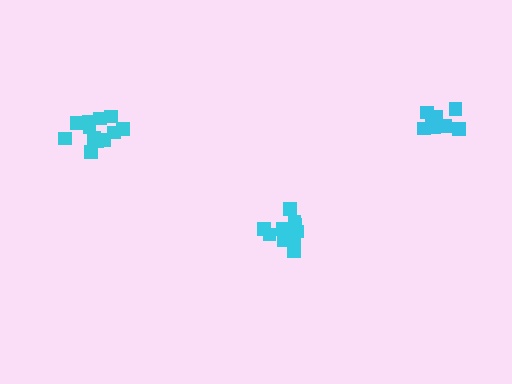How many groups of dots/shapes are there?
There are 3 groups.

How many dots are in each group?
Group 1: 9 dots, Group 2: 12 dots, Group 3: 10 dots (31 total).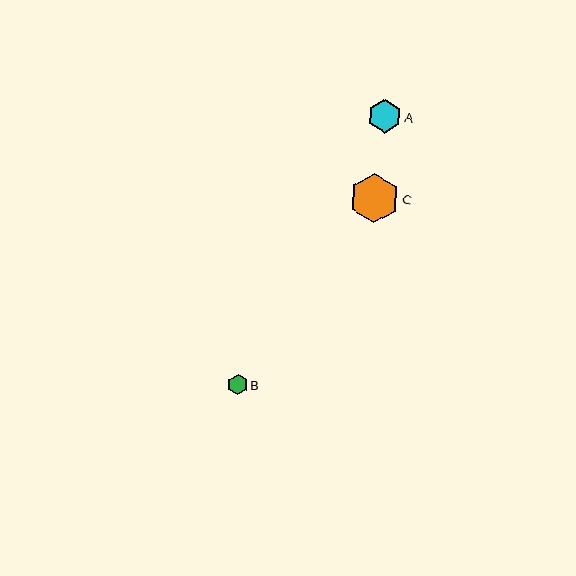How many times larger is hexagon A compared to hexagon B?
Hexagon A is approximately 1.7 times the size of hexagon B.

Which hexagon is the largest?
Hexagon C is the largest with a size of approximately 50 pixels.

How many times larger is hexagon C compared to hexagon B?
Hexagon C is approximately 2.5 times the size of hexagon B.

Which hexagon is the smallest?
Hexagon B is the smallest with a size of approximately 20 pixels.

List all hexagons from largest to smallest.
From largest to smallest: C, A, B.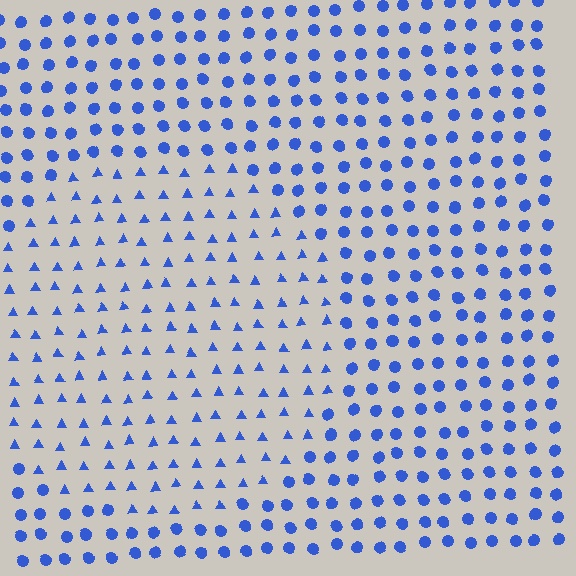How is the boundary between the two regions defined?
The boundary is defined by a change in element shape: triangles inside vs. circles outside. All elements share the same color and spacing.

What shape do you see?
I see a circle.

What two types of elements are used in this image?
The image uses triangles inside the circle region and circles outside it.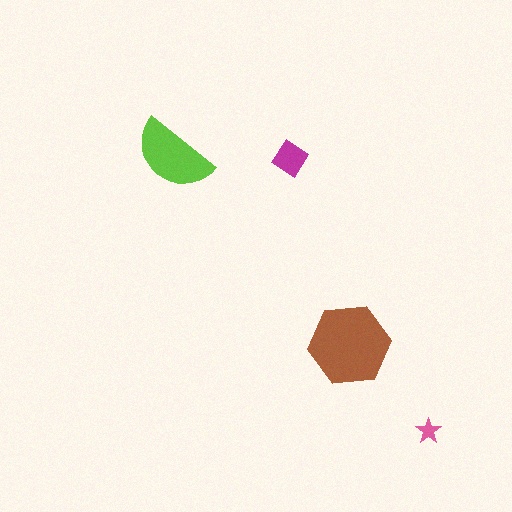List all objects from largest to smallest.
The brown hexagon, the lime semicircle, the magenta diamond, the pink star.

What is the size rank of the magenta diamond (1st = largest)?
3rd.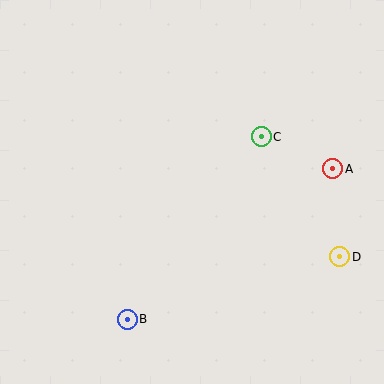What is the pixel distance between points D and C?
The distance between D and C is 144 pixels.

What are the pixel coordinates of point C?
Point C is at (261, 137).